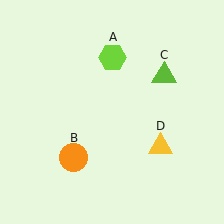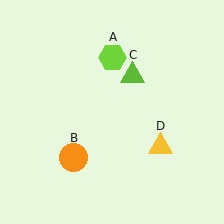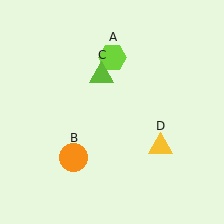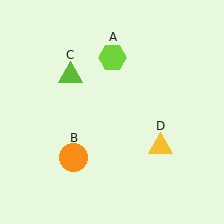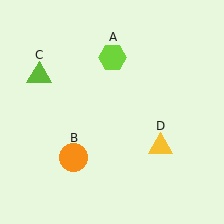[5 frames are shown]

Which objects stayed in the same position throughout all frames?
Lime hexagon (object A) and orange circle (object B) and yellow triangle (object D) remained stationary.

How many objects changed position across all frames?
1 object changed position: lime triangle (object C).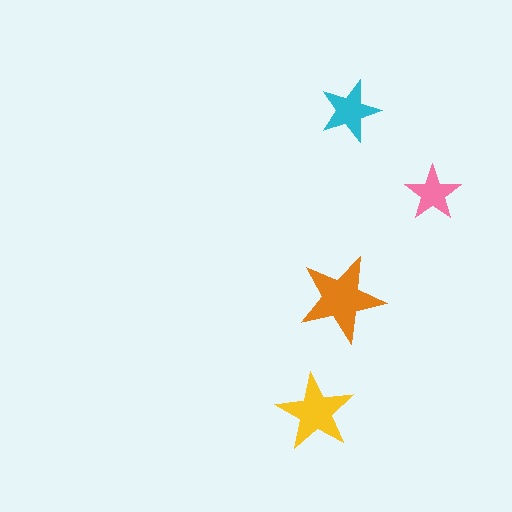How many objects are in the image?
There are 4 objects in the image.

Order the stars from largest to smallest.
the orange one, the yellow one, the cyan one, the pink one.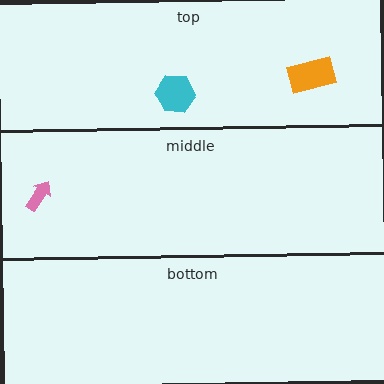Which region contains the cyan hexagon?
The top region.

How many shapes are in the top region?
2.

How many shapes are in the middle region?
1.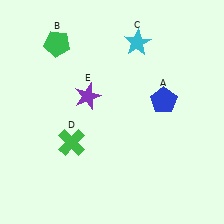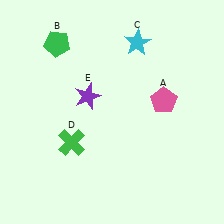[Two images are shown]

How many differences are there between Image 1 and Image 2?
There is 1 difference between the two images.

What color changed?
The pentagon (A) changed from blue in Image 1 to pink in Image 2.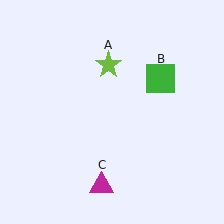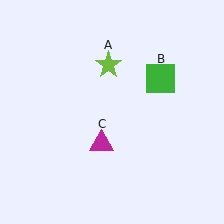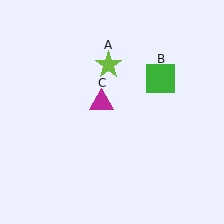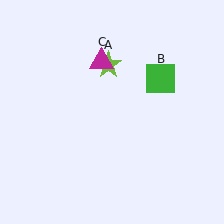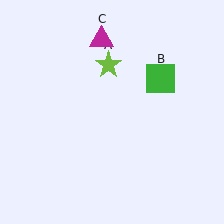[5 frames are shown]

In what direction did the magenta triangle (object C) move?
The magenta triangle (object C) moved up.